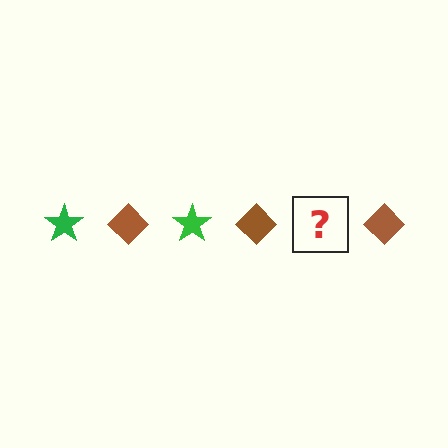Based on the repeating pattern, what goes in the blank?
The blank should be a green star.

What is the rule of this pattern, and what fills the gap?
The rule is that the pattern alternates between green star and brown diamond. The gap should be filled with a green star.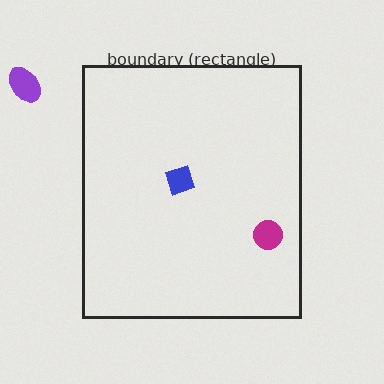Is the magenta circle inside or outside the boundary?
Inside.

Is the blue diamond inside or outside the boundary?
Inside.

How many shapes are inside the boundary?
2 inside, 1 outside.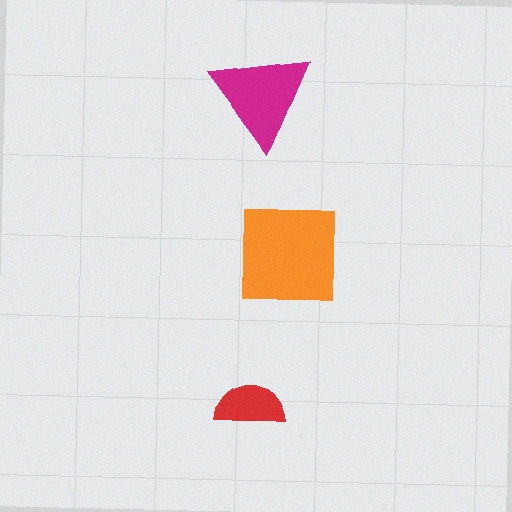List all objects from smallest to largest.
The red semicircle, the magenta triangle, the orange square.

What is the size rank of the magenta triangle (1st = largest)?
2nd.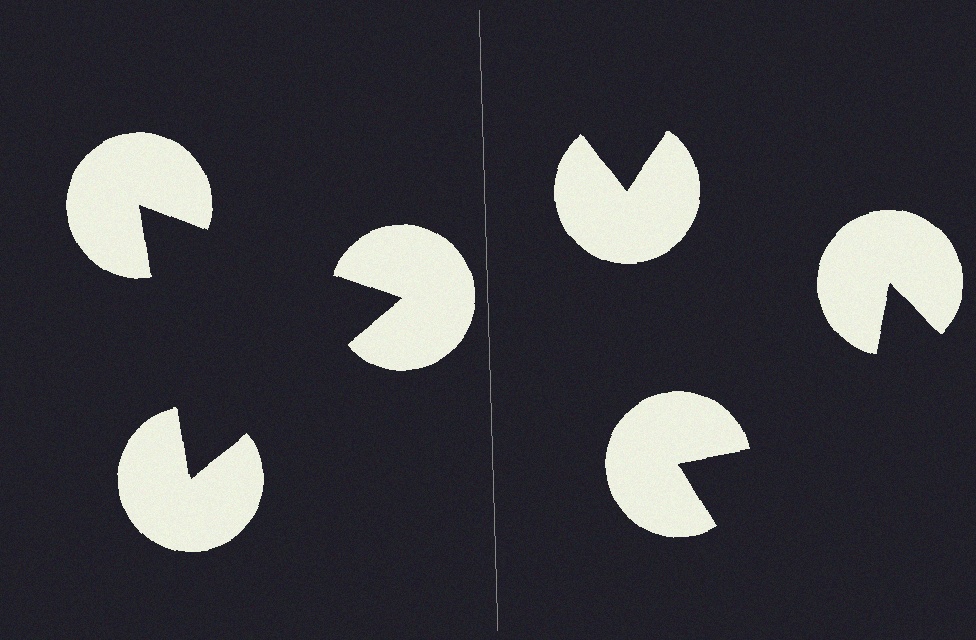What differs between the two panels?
The pac-man discs are positioned identically on both sides; only the wedge orientations differ. On the left they align to a triangle; on the right they are misaligned.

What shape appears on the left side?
An illusory triangle.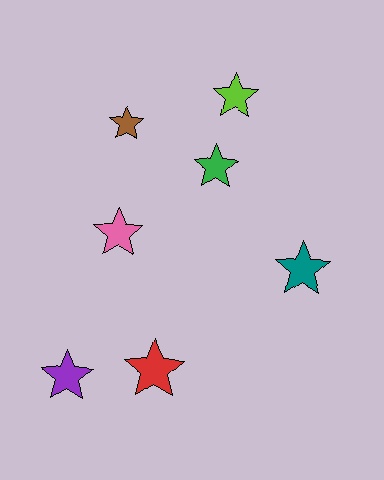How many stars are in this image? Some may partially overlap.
There are 7 stars.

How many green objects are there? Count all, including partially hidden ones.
There is 1 green object.